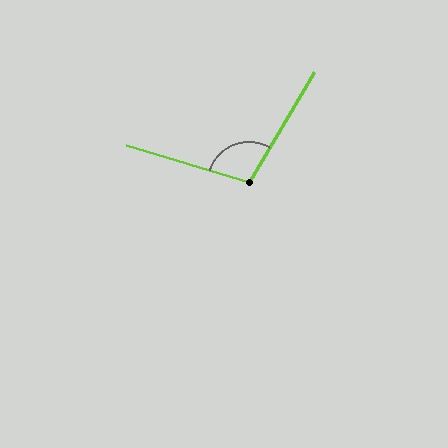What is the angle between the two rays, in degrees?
Approximately 104 degrees.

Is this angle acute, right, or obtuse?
It is obtuse.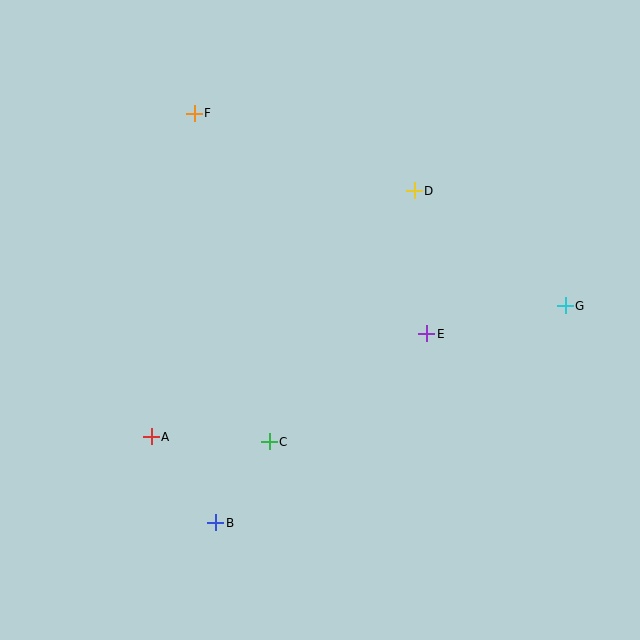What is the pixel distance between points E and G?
The distance between E and G is 141 pixels.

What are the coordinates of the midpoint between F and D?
The midpoint between F and D is at (304, 152).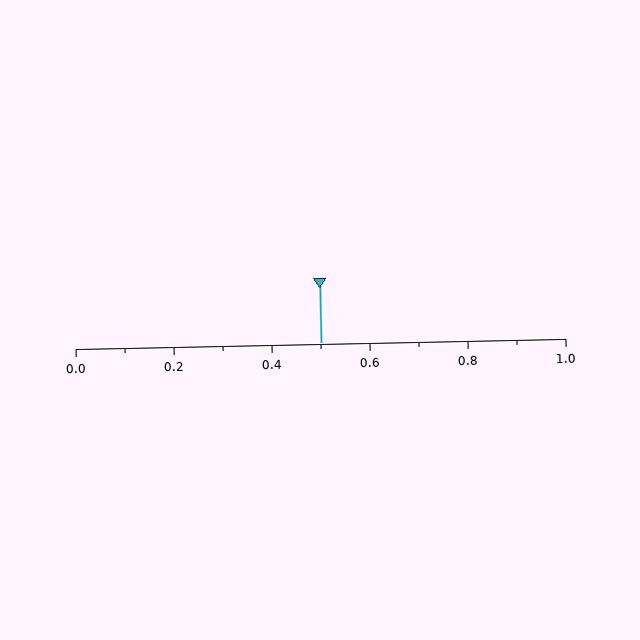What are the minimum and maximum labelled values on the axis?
The axis runs from 0.0 to 1.0.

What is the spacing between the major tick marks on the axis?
The major ticks are spaced 0.2 apart.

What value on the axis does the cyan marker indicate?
The marker indicates approximately 0.5.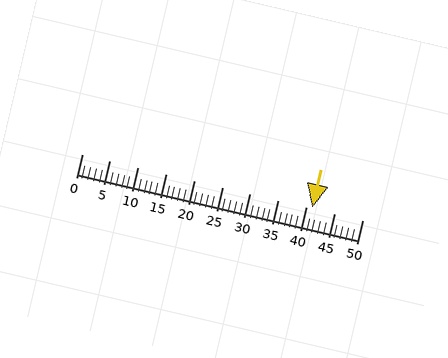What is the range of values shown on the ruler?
The ruler shows values from 0 to 50.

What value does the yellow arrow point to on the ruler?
The yellow arrow points to approximately 41.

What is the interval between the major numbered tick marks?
The major tick marks are spaced 5 units apart.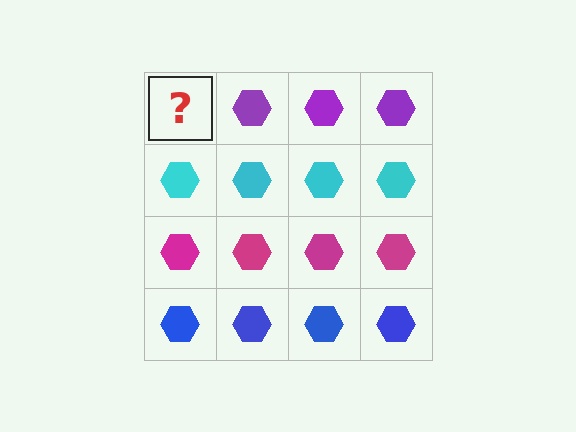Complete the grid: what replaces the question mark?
The question mark should be replaced with a purple hexagon.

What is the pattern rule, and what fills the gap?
The rule is that each row has a consistent color. The gap should be filled with a purple hexagon.